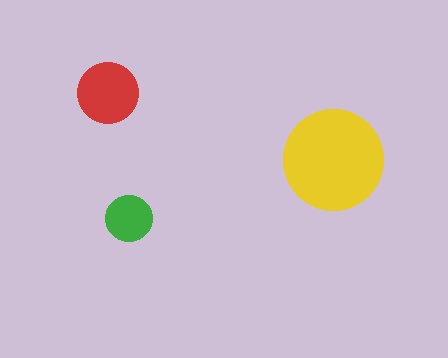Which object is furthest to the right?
The yellow circle is rightmost.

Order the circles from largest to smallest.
the yellow one, the red one, the green one.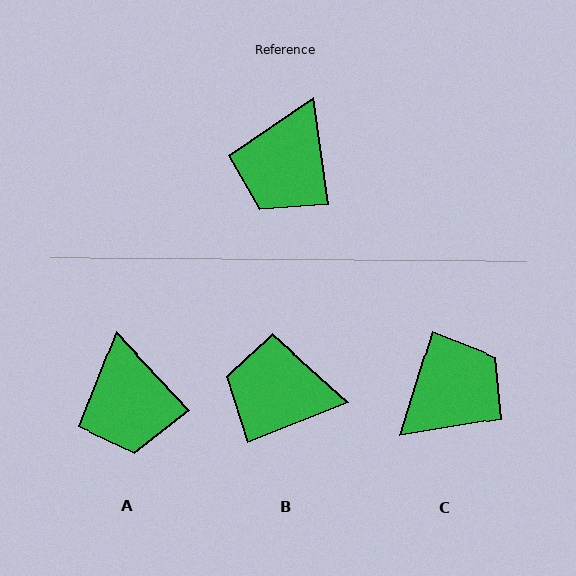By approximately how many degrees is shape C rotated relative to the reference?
Approximately 155 degrees counter-clockwise.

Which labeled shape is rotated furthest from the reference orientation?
C, about 155 degrees away.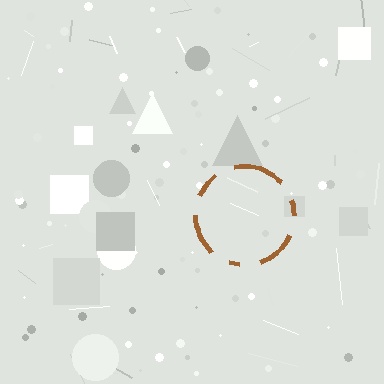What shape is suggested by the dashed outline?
The dashed outline suggests a circle.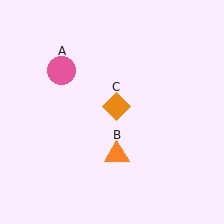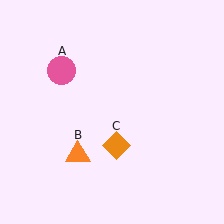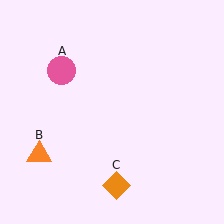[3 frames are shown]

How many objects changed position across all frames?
2 objects changed position: orange triangle (object B), orange diamond (object C).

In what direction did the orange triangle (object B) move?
The orange triangle (object B) moved left.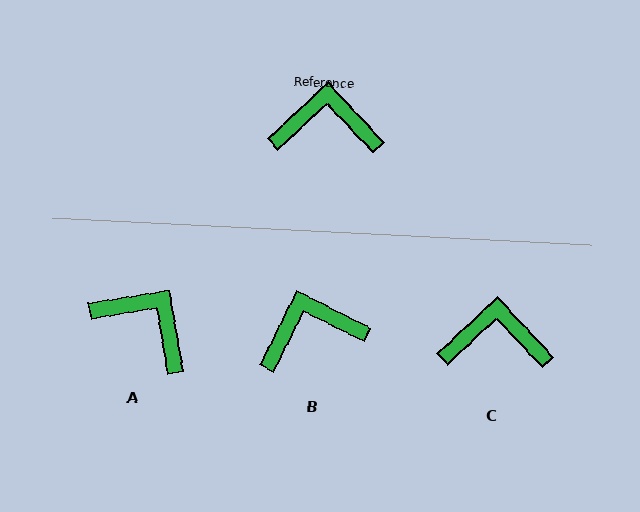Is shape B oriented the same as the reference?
No, it is off by about 20 degrees.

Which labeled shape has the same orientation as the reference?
C.